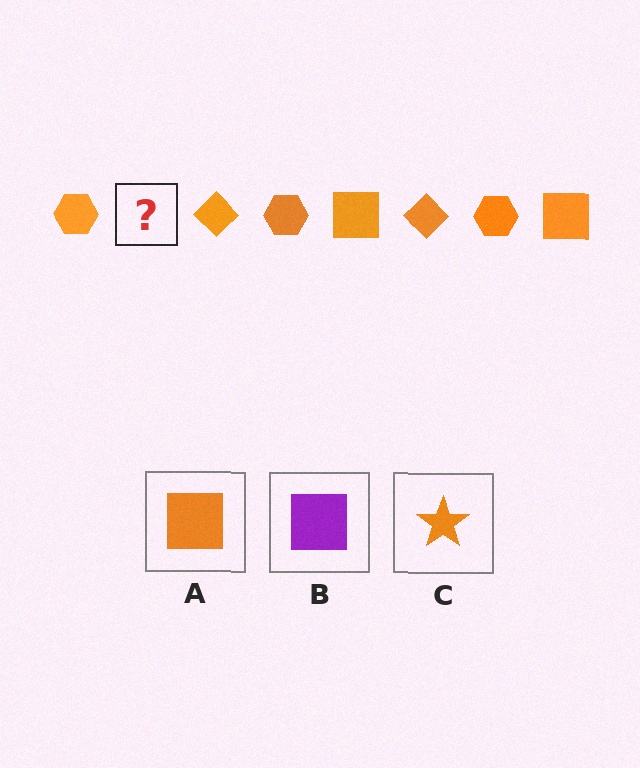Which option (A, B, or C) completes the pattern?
A.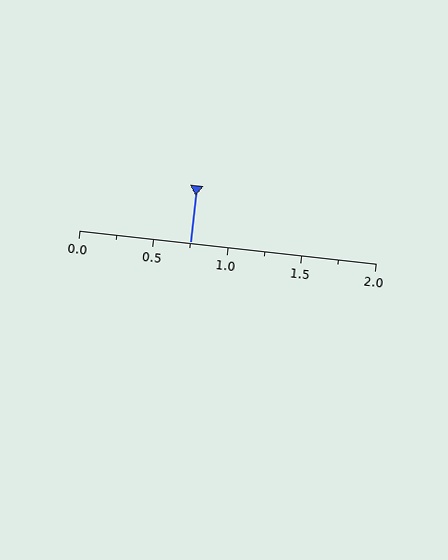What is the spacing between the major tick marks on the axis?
The major ticks are spaced 0.5 apart.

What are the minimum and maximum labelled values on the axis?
The axis runs from 0.0 to 2.0.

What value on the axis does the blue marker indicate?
The marker indicates approximately 0.75.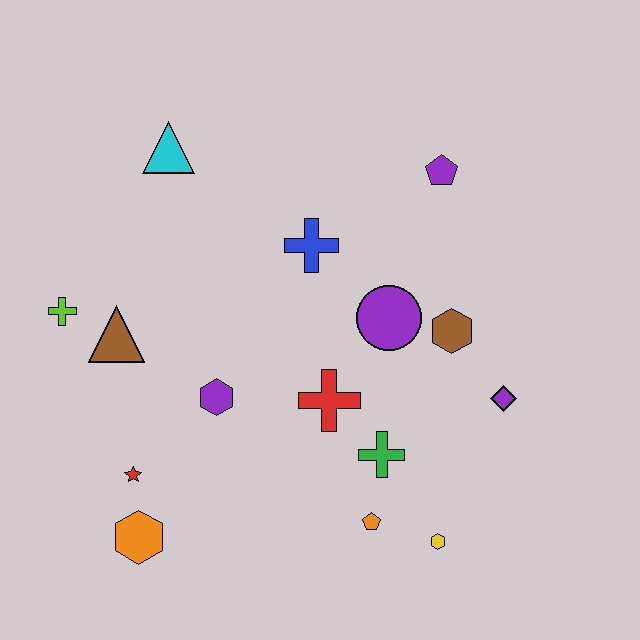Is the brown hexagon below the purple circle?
Yes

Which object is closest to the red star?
The orange hexagon is closest to the red star.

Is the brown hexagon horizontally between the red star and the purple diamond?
Yes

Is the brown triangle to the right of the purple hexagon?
No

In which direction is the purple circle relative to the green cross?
The purple circle is above the green cross.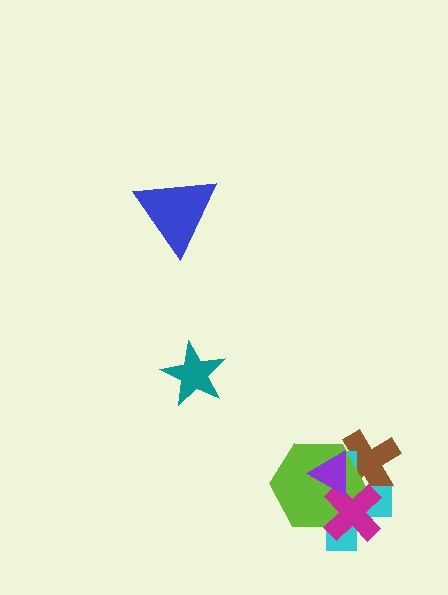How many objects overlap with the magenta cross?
4 objects overlap with the magenta cross.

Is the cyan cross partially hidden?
Yes, it is partially covered by another shape.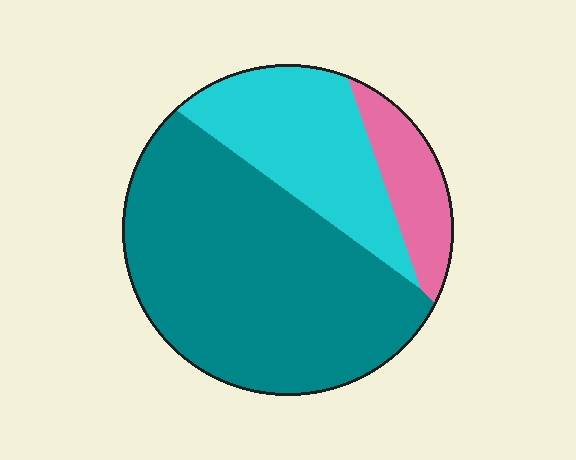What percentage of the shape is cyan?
Cyan takes up between a sixth and a third of the shape.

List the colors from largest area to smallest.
From largest to smallest: teal, cyan, pink.